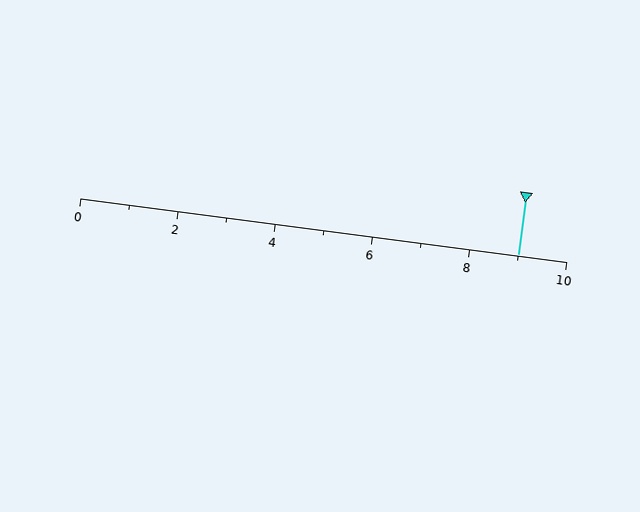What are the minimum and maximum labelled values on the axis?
The axis runs from 0 to 10.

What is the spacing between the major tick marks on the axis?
The major ticks are spaced 2 apart.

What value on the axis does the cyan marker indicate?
The marker indicates approximately 9.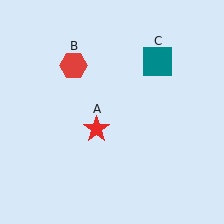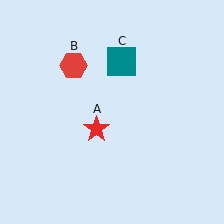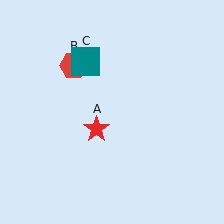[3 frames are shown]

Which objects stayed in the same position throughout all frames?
Red star (object A) and red hexagon (object B) remained stationary.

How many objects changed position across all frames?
1 object changed position: teal square (object C).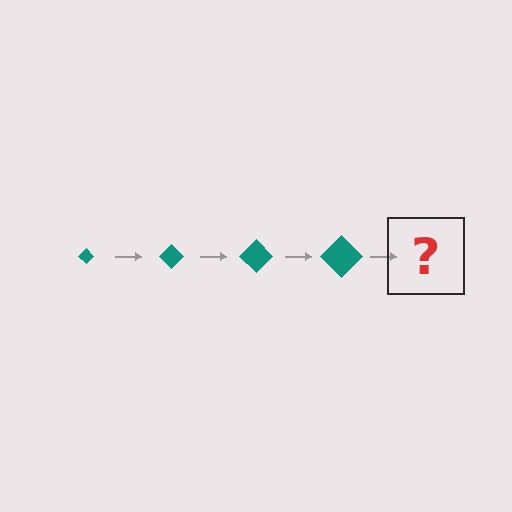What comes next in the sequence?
The next element should be a teal diamond, larger than the previous one.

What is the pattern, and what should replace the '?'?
The pattern is that the diamond gets progressively larger each step. The '?' should be a teal diamond, larger than the previous one.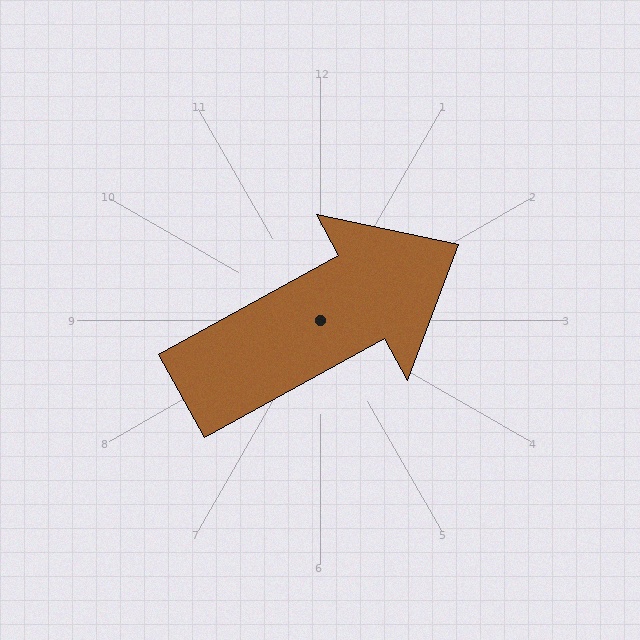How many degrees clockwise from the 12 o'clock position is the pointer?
Approximately 61 degrees.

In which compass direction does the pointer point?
Northeast.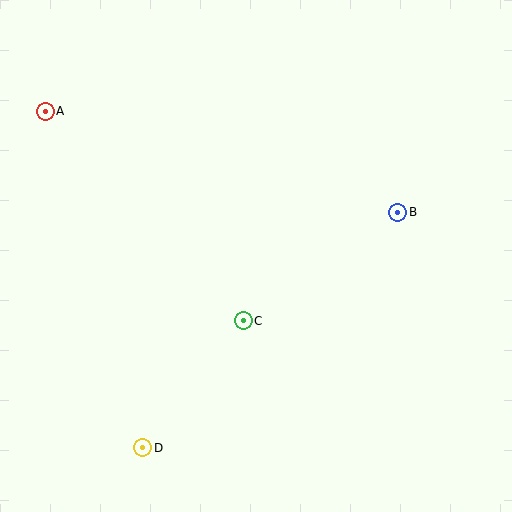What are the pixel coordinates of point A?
Point A is at (45, 111).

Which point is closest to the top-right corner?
Point B is closest to the top-right corner.